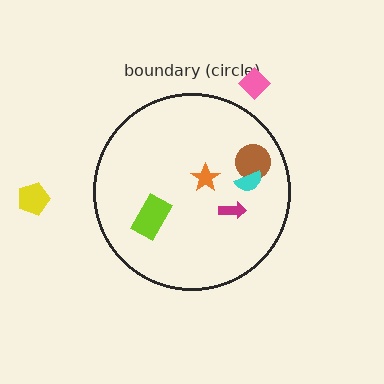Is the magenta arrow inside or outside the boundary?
Inside.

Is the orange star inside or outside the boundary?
Inside.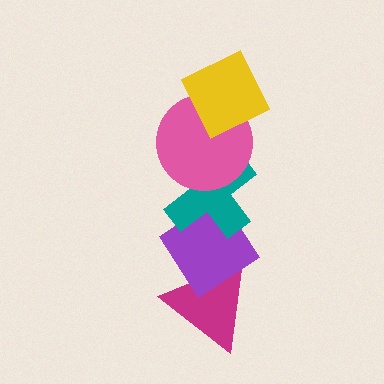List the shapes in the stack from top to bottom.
From top to bottom: the yellow diamond, the pink circle, the teal cross, the purple diamond, the magenta triangle.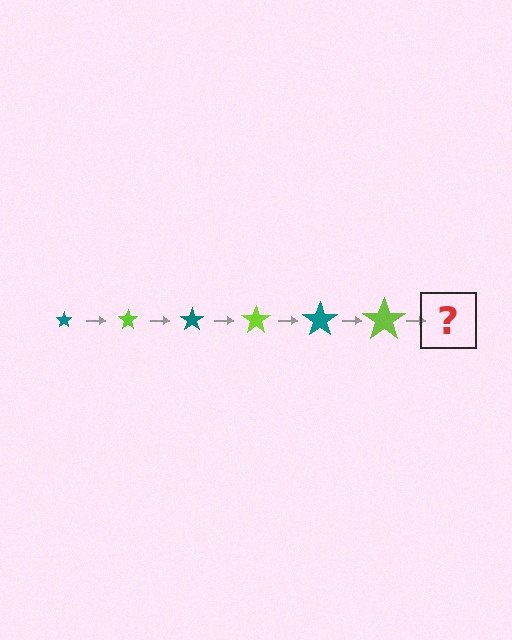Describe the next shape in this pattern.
It should be a teal star, larger than the previous one.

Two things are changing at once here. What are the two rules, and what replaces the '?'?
The two rules are that the star grows larger each step and the color cycles through teal and lime. The '?' should be a teal star, larger than the previous one.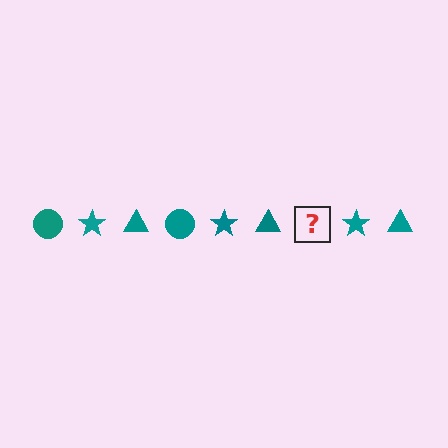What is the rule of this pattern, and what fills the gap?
The rule is that the pattern cycles through circle, star, triangle shapes in teal. The gap should be filled with a teal circle.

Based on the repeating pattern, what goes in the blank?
The blank should be a teal circle.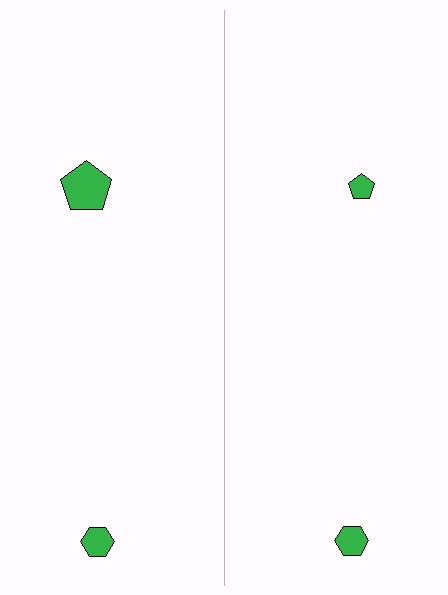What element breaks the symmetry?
The green pentagon on the right side has a different size than its mirror counterpart.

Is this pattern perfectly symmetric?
No, the pattern is not perfectly symmetric. The green pentagon on the right side has a different size than its mirror counterpart.